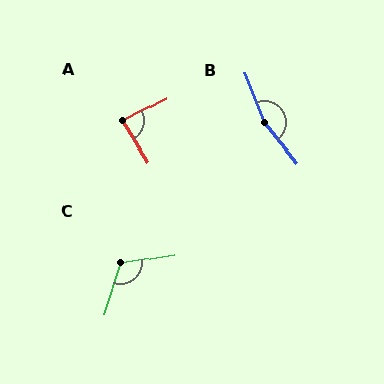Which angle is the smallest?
A, at approximately 85 degrees.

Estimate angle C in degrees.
Approximately 116 degrees.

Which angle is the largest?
B, at approximately 163 degrees.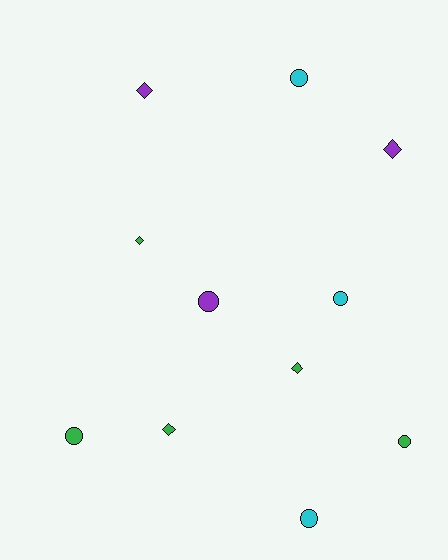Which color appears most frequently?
Green, with 5 objects.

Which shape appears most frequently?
Circle, with 6 objects.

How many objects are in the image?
There are 11 objects.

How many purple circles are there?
There is 1 purple circle.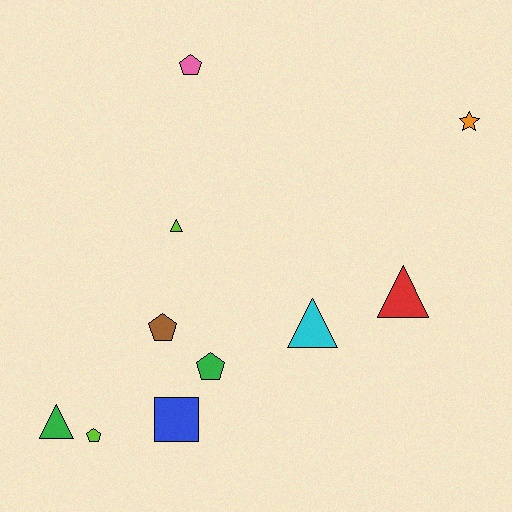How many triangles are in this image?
There are 4 triangles.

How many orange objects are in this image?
There is 1 orange object.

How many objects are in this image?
There are 10 objects.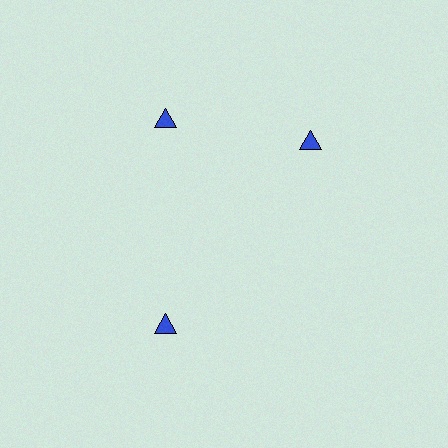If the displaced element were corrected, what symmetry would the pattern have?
It would have 3-fold rotational symmetry — the pattern would map onto itself every 120 degrees.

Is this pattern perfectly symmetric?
No. The 3 blue triangles are arranged in a ring, but one element near the 3 o'clock position is rotated out of alignment along the ring, breaking the 3-fold rotational symmetry.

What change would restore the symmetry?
The symmetry would be restored by rotating it back into even spacing with its neighbors so that all 3 triangles sit at equal angles and equal distance from the center.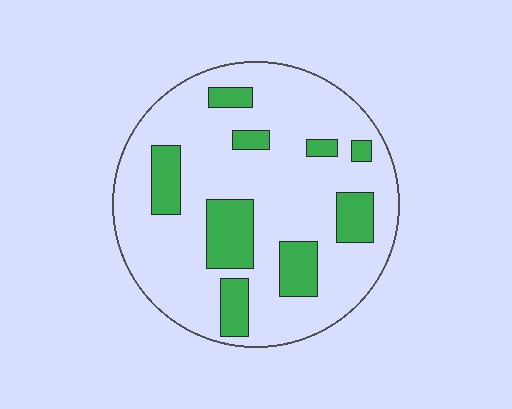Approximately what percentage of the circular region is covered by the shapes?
Approximately 20%.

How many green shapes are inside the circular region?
9.